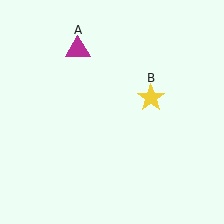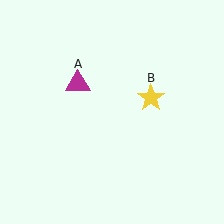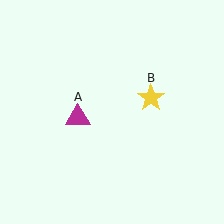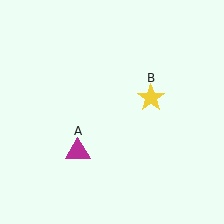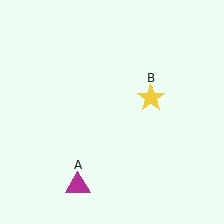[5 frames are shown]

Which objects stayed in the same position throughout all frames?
Yellow star (object B) remained stationary.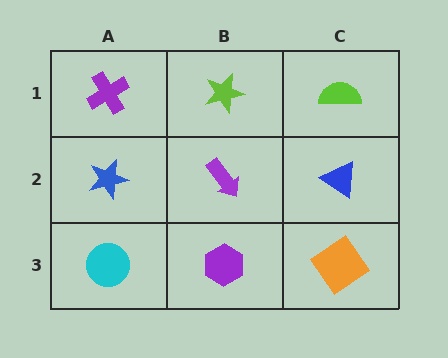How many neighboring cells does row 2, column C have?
3.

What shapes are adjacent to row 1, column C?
A blue triangle (row 2, column C), a lime star (row 1, column B).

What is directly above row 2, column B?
A lime star.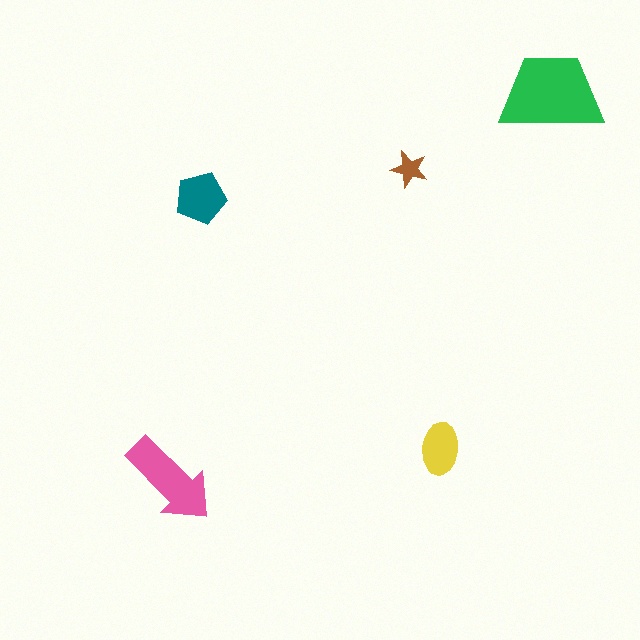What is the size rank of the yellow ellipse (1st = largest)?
4th.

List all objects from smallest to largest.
The brown star, the yellow ellipse, the teal pentagon, the pink arrow, the green trapezoid.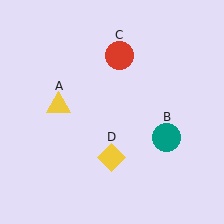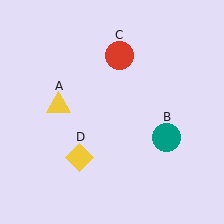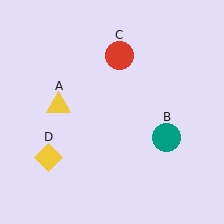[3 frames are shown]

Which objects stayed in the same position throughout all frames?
Yellow triangle (object A) and teal circle (object B) and red circle (object C) remained stationary.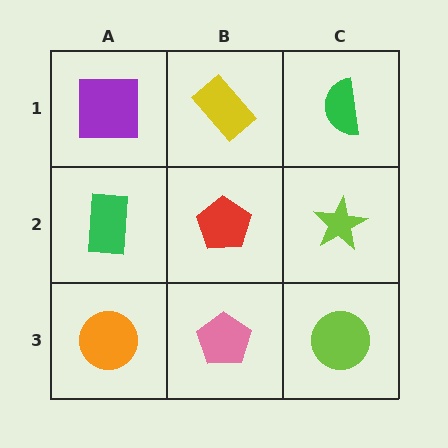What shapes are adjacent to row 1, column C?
A lime star (row 2, column C), a yellow rectangle (row 1, column B).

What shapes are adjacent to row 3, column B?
A red pentagon (row 2, column B), an orange circle (row 3, column A), a lime circle (row 3, column C).